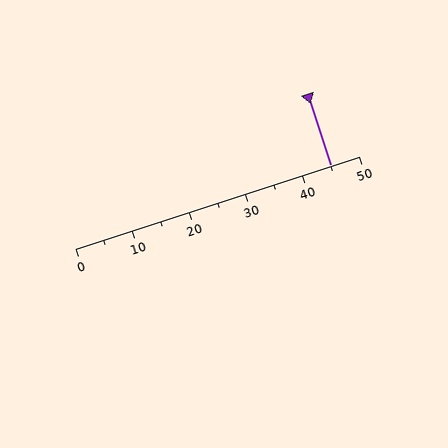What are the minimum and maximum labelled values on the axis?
The axis runs from 0 to 50.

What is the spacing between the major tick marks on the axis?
The major ticks are spaced 10 apart.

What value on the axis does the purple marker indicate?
The marker indicates approximately 45.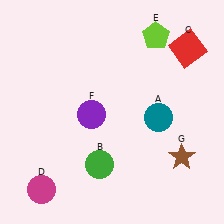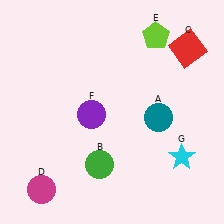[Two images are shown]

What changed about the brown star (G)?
In Image 1, G is brown. In Image 2, it changed to cyan.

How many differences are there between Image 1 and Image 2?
There is 1 difference between the two images.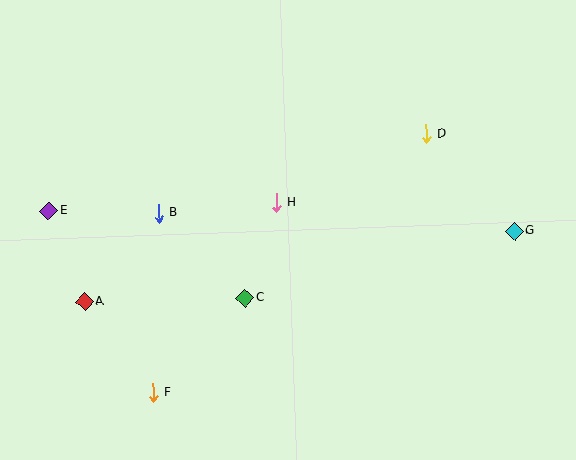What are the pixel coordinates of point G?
Point G is at (515, 231).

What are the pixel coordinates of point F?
Point F is at (153, 393).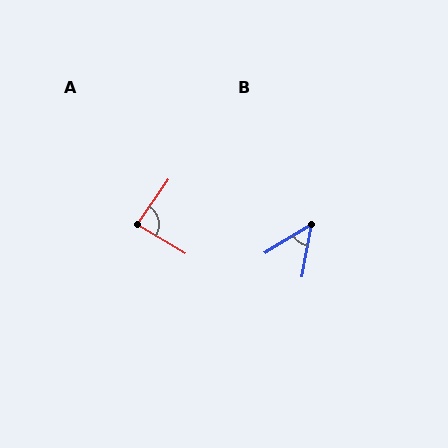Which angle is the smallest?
B, at approximately 48 degrees.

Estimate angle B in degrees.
Approximately 48 degrees.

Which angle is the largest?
A, at approximately 87 degrees.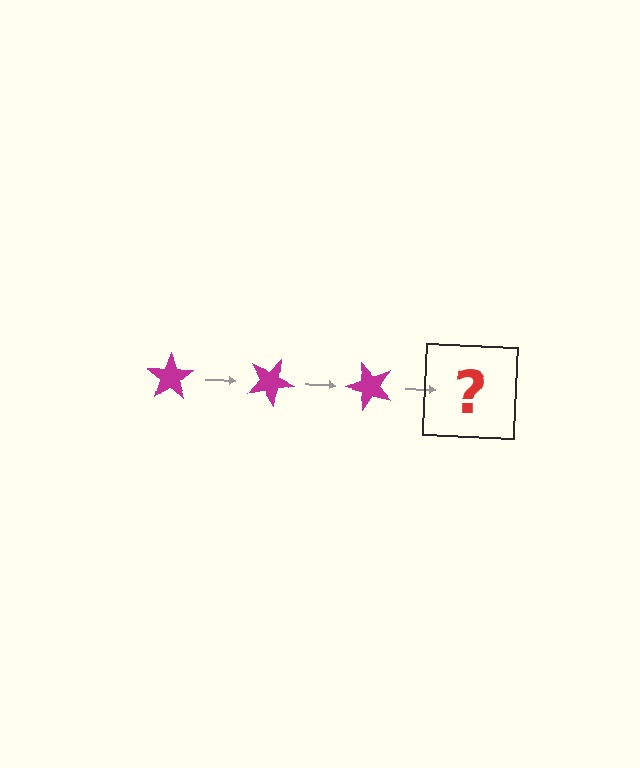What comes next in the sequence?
The next element should be a magenta star rotated 75 degrees.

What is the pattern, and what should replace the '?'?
The pattern is that the star rotates 25 degrees each step. The '?' should be a magenta star rotated 75 degrees.